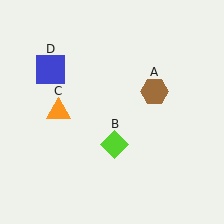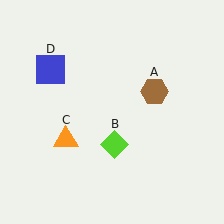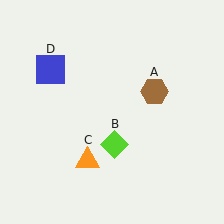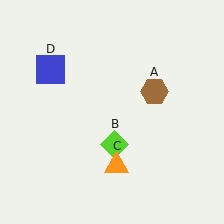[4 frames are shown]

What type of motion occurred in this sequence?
The orange triangle (object C) rotated counterclockwise around the center of the scene.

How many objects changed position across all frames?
1 object changed position: orange triangle (object C).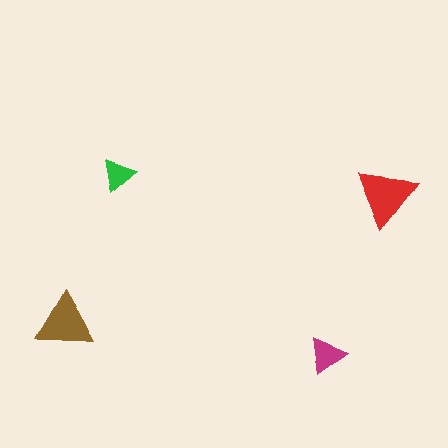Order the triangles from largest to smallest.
the red one, the brown one, the magenta one, the green one.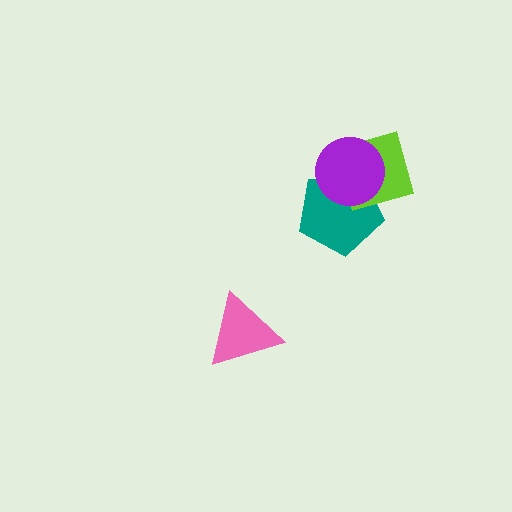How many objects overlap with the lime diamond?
2 objects overlap with the lime diamond.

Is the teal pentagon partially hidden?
Yes, it is partially covered by another shape.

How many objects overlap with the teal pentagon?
2 objects overlap with the teal pentagon.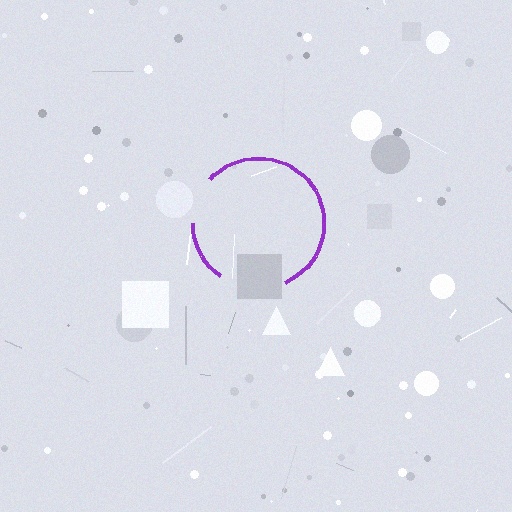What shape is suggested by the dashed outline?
The dashed outline suggests a circle.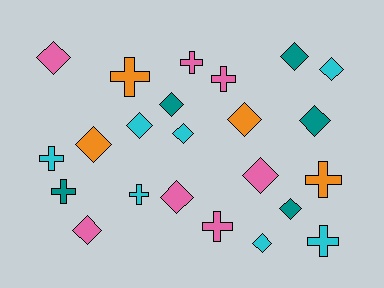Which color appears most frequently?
Cyan, with 7 objects.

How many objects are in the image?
There are 23 objects.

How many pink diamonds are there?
There are 4 pink diamonds.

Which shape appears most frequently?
Diamond, with 14 objects.